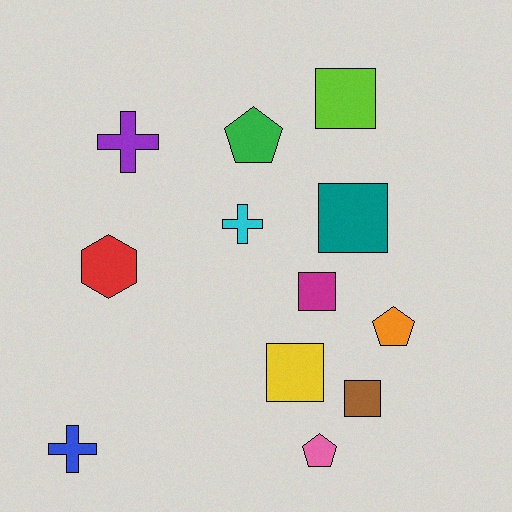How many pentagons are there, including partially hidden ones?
There are 3 pentagons.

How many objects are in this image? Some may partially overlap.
There are 12 objects.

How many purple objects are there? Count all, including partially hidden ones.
There is 1 purple object.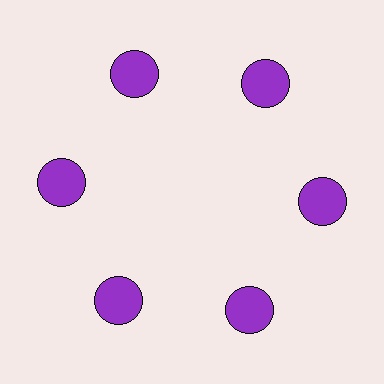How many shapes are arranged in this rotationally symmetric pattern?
There are 6 shapes, arranged in 6 groups of 1.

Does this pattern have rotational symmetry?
Yes, this pattern has 6-fold rotational symmetry. It looks the same after rotating 60 degrees around the center.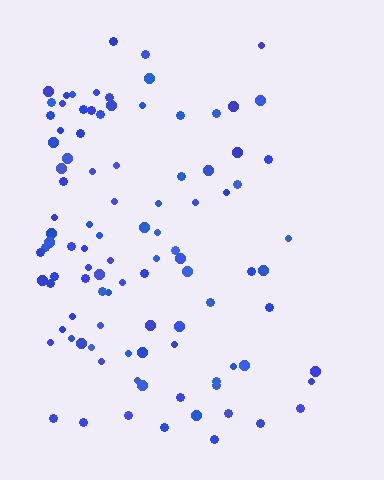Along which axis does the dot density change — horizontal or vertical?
Horizontal.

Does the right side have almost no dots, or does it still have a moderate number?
Still a moderate number, just noticeably fewer than the left.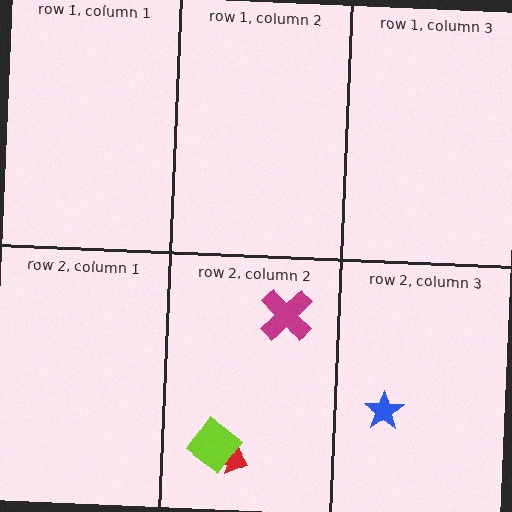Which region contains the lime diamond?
The row 2, column 2 region.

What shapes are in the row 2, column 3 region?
The blue star.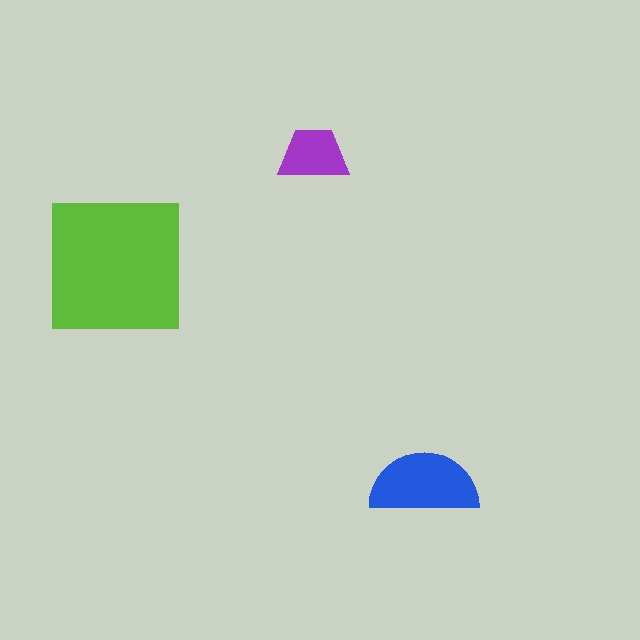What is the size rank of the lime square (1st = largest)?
1st.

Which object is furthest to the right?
The blue semicircle is rightmost.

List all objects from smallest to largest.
The purple trapezoid, the blue semicircle, the lime square.